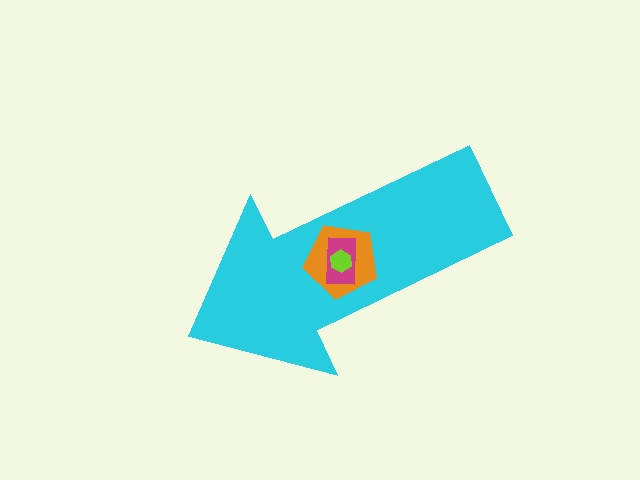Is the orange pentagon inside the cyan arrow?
Yes.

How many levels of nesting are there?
4.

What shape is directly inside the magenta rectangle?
The lime hexagon.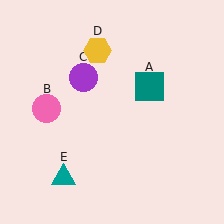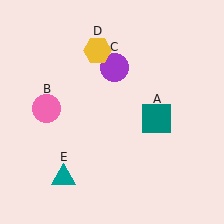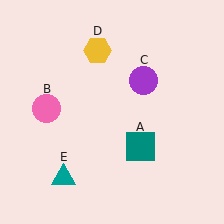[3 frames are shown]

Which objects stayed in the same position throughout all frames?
Pink circle (object B) and yellow hexagon (object D) and teal triangle (object E) remained stationary.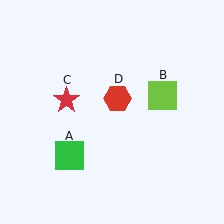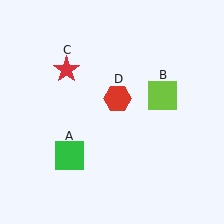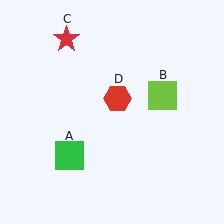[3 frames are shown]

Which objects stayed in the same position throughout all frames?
Green square (object A) and lime square (object B) and red hexagon (object D) remained stationary.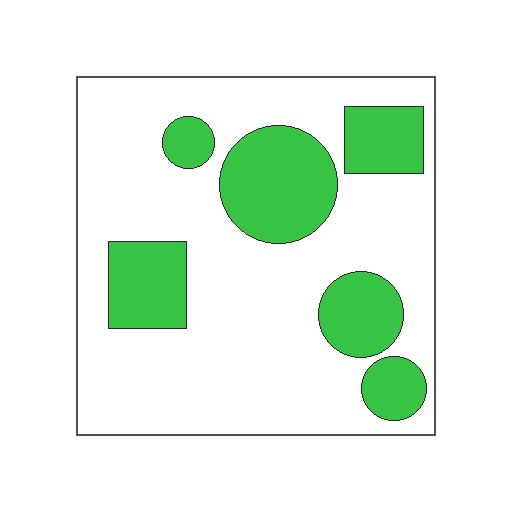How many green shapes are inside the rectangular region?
6.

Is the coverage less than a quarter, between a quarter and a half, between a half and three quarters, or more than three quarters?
Between a quarter and a half.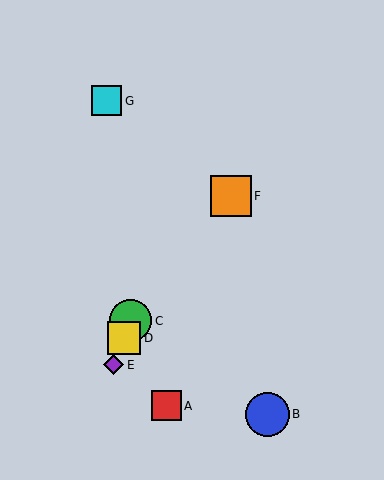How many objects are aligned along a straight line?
3 objects (C, D, E) are aligned along a straight line.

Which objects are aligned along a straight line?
Objects C, D, E are aligned along a straight line.